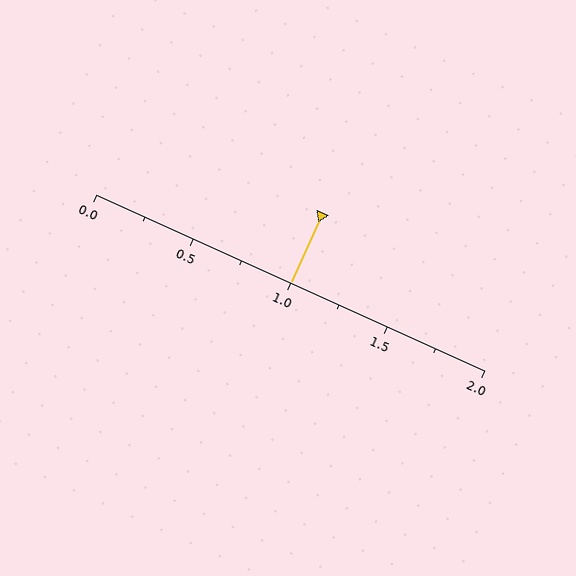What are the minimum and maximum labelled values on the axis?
The axis runs from 0.0 to 2.0.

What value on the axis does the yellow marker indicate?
The marker indicates approximately 1.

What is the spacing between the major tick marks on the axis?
The major ticks are spaced 0.5 apart.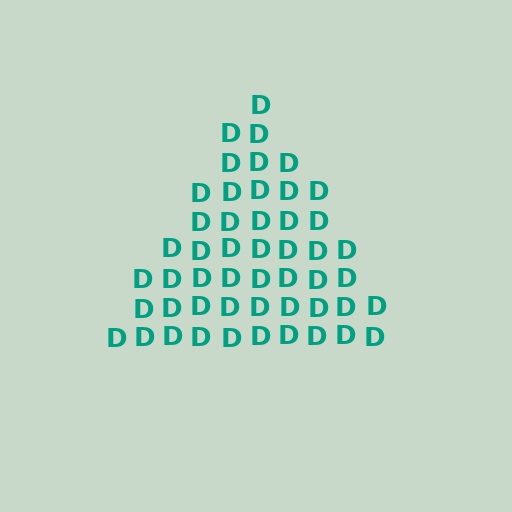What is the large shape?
The large shape is a triangle.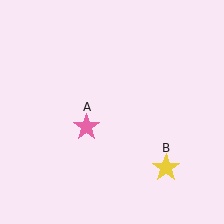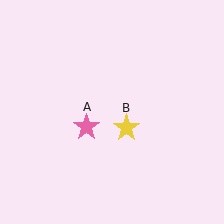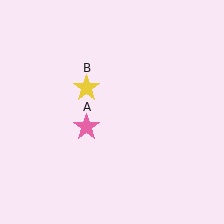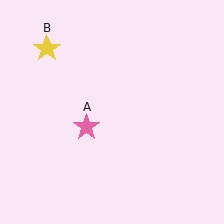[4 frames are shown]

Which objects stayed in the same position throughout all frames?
Pink star (object A) remained stationary.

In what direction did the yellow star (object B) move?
The yellow star (object B) moved up and to the left.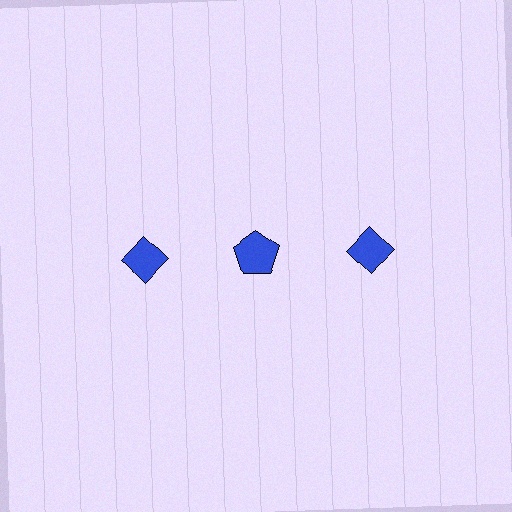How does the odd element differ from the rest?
It has a different shape: pentagon instead of diamond.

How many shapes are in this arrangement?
There are 3 shapes arranged in a grid pattern.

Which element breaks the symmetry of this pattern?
The blue pentagon in the top row, second from left column breaks the symmetry. All other shapes are blue diamonds.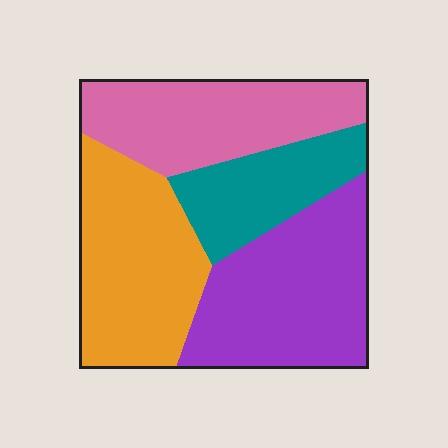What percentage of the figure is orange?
Orange takes up about one quarter (1/4) of the figure.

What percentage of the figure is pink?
Pink takes up about one quarter (1/4) of the figure.